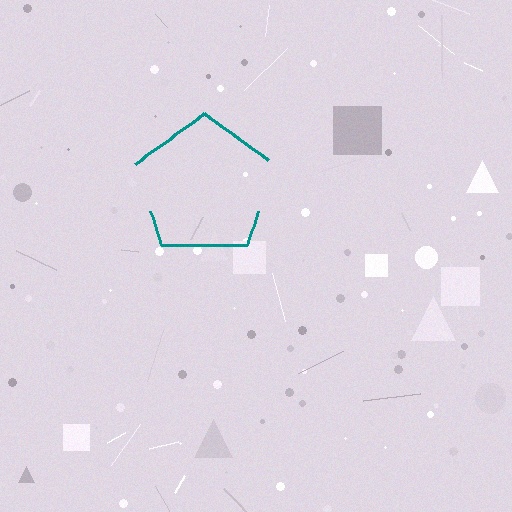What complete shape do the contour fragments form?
The contour fragments form a pentagon.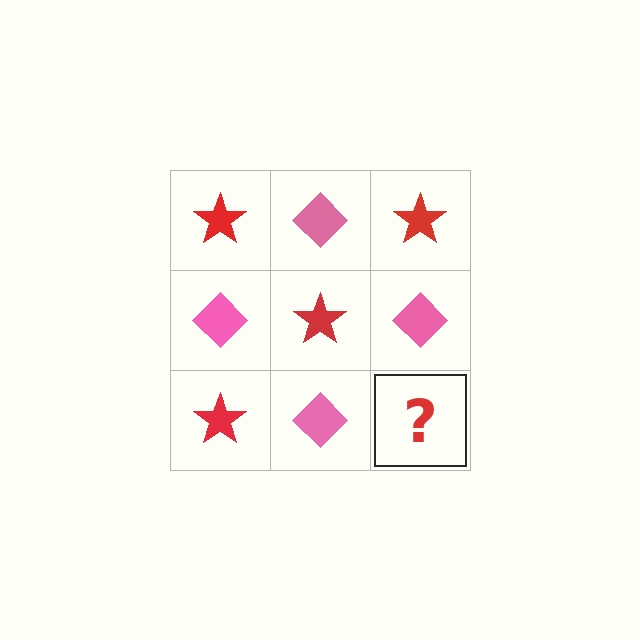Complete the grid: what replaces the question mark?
The question mark should be replaced with a red star.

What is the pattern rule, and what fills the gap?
The rule is that it alternates red star and pink diamond in a checkerboard pattern. The gap should be filled with a red star.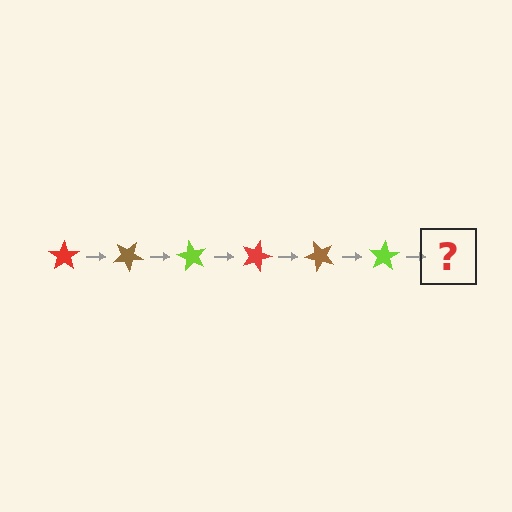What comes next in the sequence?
The next element should be a red star, rotated 180 degrees from the start.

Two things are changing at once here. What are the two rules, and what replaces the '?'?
The two rules are that it rotates 30 degrees each step and the color cycles through red, brown, and lime. The '?' should be a red star, rotated 180 degrees from the start.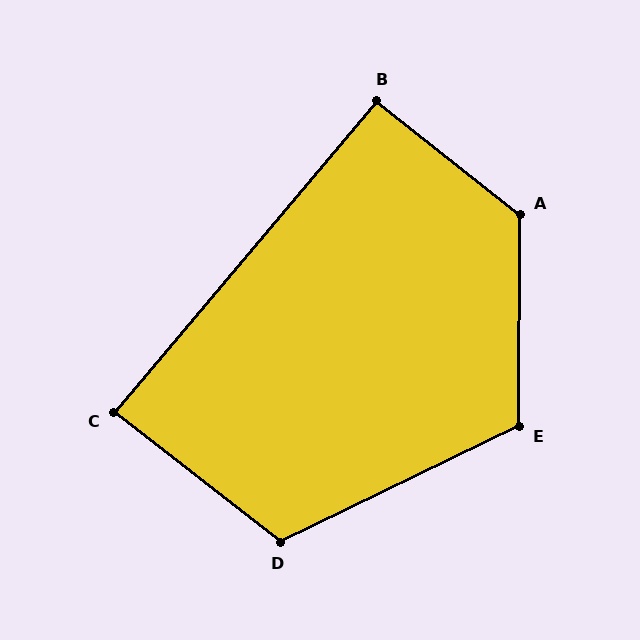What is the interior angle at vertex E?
Approximately 116 degrees (obtuse).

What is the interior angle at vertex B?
Approximately 92 degrees (approximately right).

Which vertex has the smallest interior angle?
C, at approximately 88 degrees.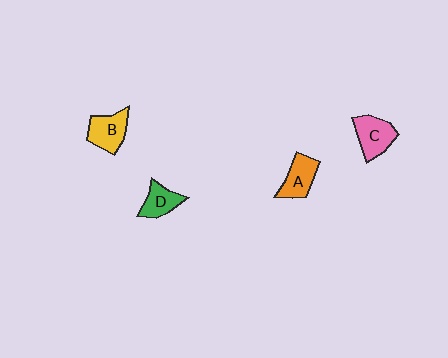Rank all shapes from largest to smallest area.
From largest to smallest: C (pink), B (yellow), A (orange), D (green).